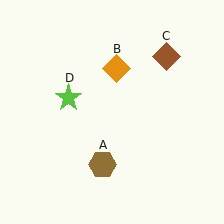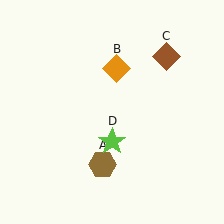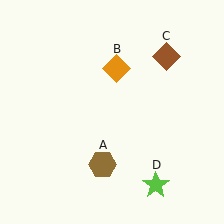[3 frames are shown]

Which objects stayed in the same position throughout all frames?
Brown hexagon (object A) and orange diamond (object B) and brown diamond (object C) remained stationary.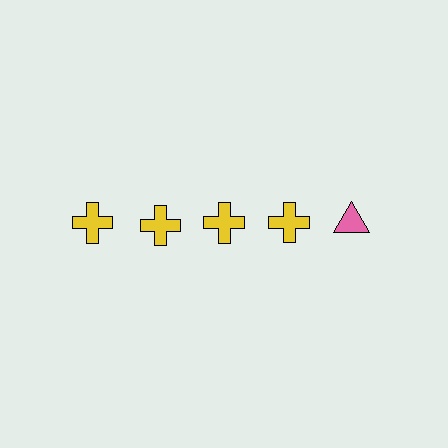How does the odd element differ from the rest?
It differs in both color (pink instead of yellow) and shape (triangle instead of cross).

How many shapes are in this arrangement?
There are 5 shapes arranged in a grid pattern.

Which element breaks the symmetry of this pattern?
The pink triangle in the top row, rightmost column breaks the symmetry. All other shapes are yellow crosses.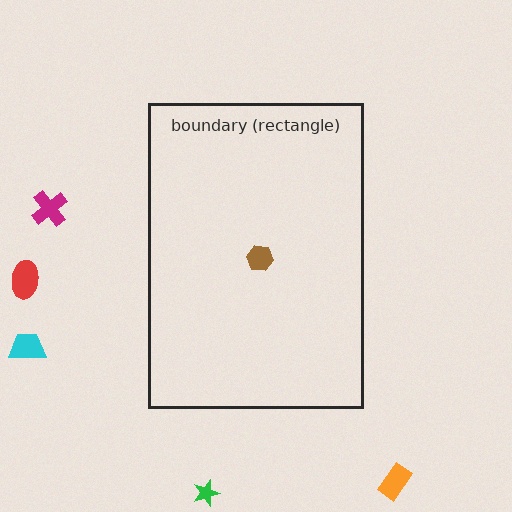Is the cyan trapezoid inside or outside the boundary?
Outside.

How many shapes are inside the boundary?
1 inside, 5 outside.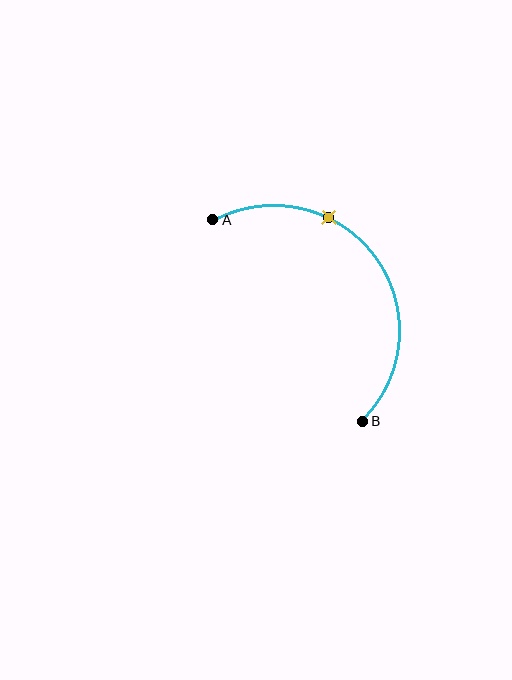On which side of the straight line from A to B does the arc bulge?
The arc bulges above and to the right of the straight line connecting A and B.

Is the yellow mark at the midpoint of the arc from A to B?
No. The yellow mark lies on the arc but is closer to endpoint A. The arc midpoint would be at the point on the curve equidistant along the arc from both A and B.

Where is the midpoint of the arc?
The arc midpoint is the point on the curve farthest from the straight line joining A and B. It sits above and to the right of that line.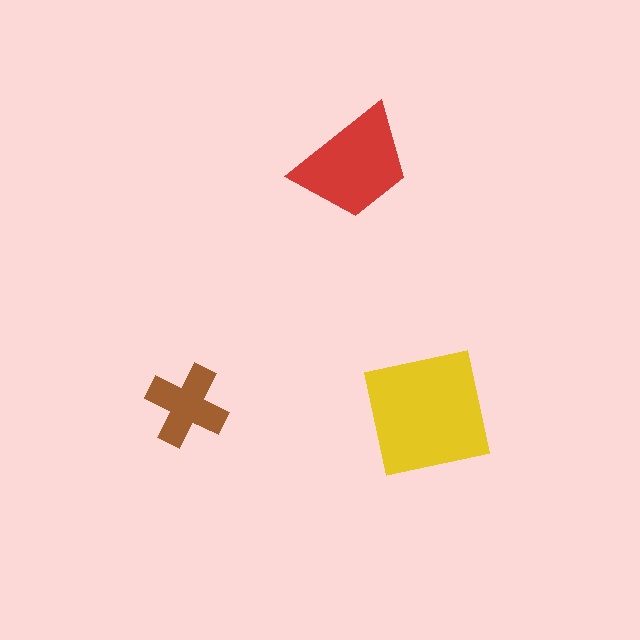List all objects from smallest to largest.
The brown cross, the red trapezoid, the yellow square.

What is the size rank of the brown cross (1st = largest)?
3rd.